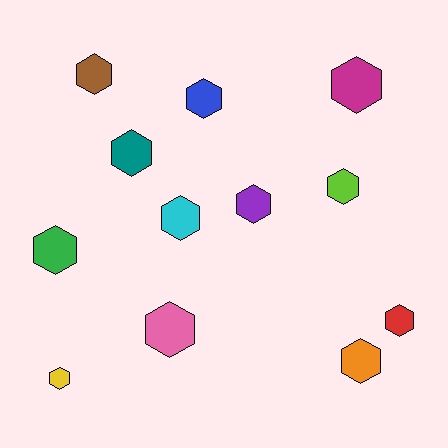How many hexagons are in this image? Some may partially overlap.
There are 12 hexagons.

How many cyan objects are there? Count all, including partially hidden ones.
There is 1 cyan object.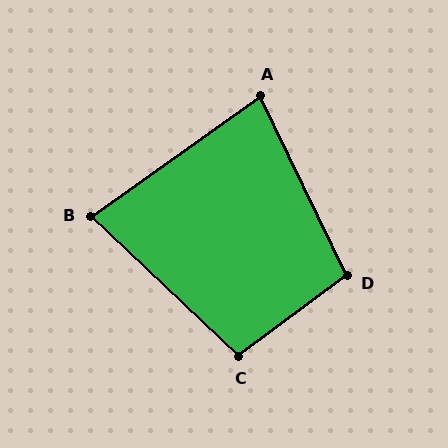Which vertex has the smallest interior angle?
B, at approximately 79 degrees.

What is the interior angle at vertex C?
Approximately 100 degrees (obtuse).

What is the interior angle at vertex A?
Approximately 80 degrees (acute).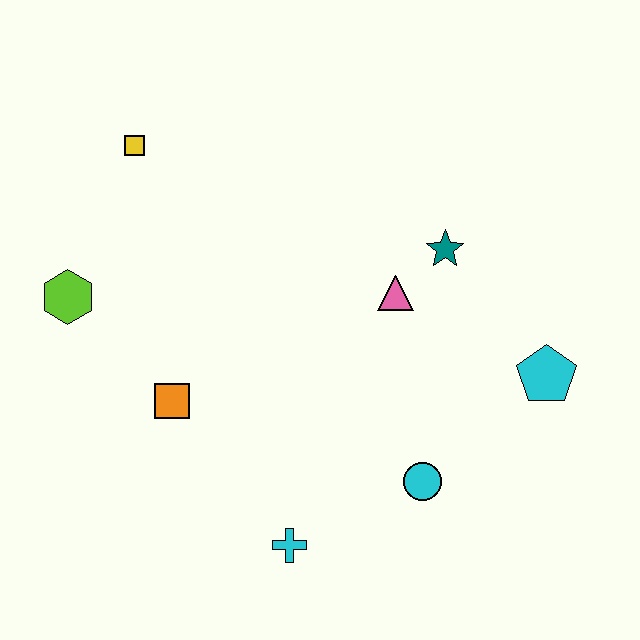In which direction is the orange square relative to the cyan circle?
The orange square is to the left of the cyan circle.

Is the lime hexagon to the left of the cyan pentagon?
Yes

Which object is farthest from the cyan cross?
The yellow square is farthest from the cyan cross.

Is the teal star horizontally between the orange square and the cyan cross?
No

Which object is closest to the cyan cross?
The cyan circle is closest to the cyan cross.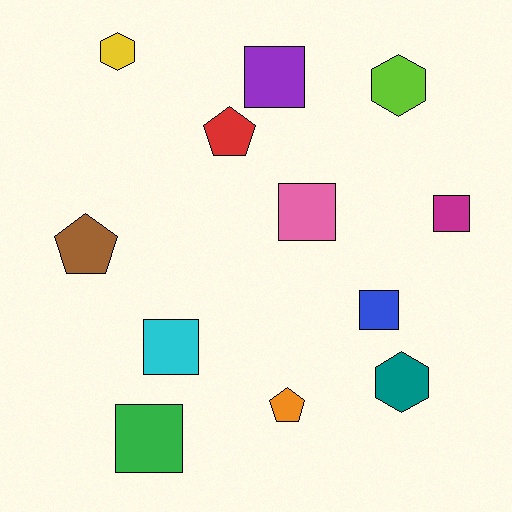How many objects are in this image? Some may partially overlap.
There are 12 objects.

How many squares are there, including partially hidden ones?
There are 6 squares.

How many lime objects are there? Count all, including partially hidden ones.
There is 1 lime object.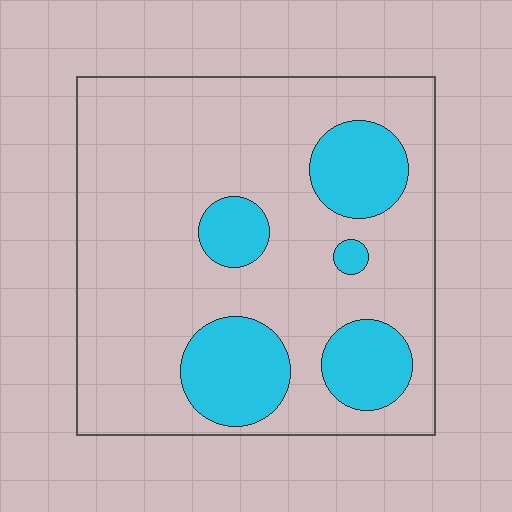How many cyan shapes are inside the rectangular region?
5.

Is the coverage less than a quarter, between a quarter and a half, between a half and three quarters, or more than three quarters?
Less than a quarter.